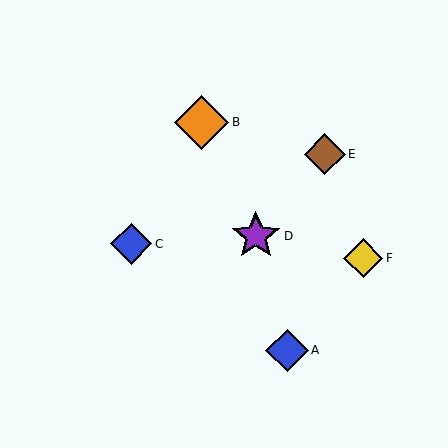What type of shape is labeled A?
Shape A is a blue diamond.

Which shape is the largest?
The orange diamond (labeled B) is the largest.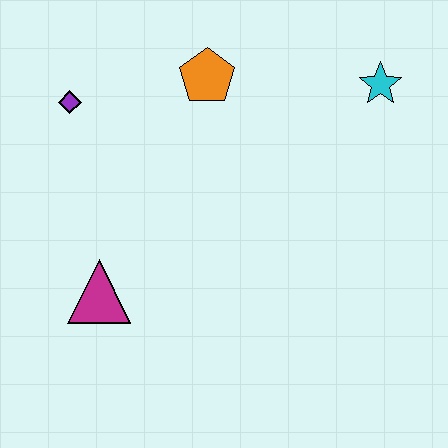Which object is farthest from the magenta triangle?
The cyan star is farthest from the magenta triangle.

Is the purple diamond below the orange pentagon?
Yes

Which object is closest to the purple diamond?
The orange pentagon is closest to the purple diamond.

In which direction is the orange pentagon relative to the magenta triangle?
The orange pentagon is above the magenta triangle.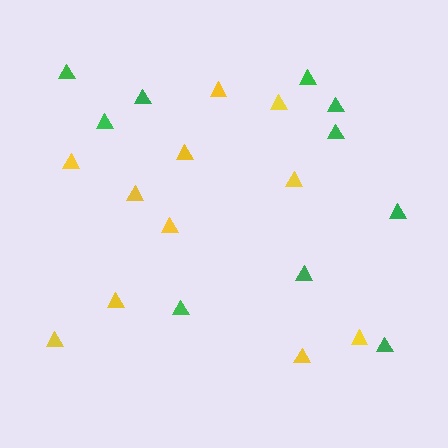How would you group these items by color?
There are 2 groups: one group of yellow triangles (11) and one group of green triangles (10).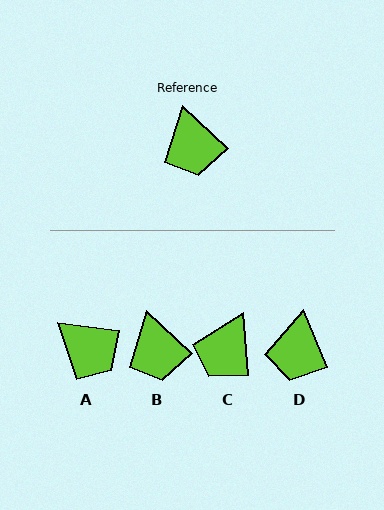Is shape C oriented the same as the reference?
No, it is off by about 41 degrees.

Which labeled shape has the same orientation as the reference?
B.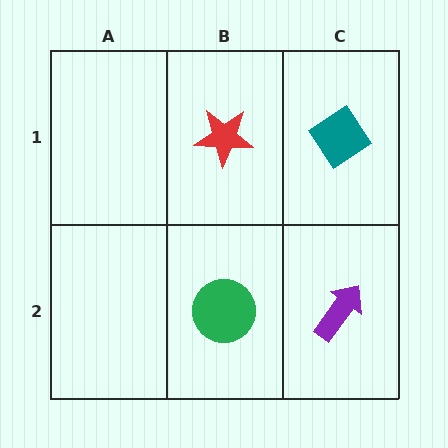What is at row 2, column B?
A green circle.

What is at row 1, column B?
A red star.